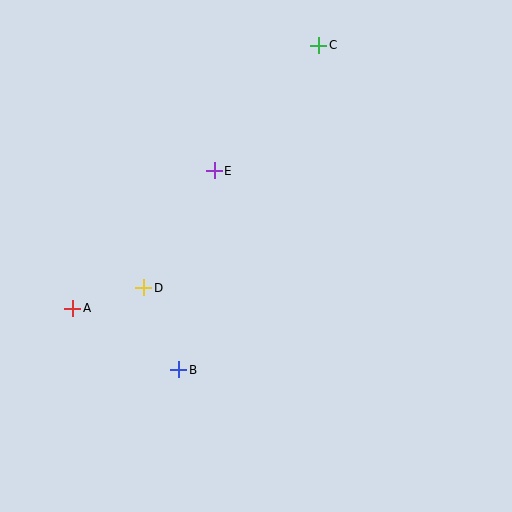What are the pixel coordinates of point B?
Point B is at (179, 370).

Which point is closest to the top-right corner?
Point C is closest to the top-right corner.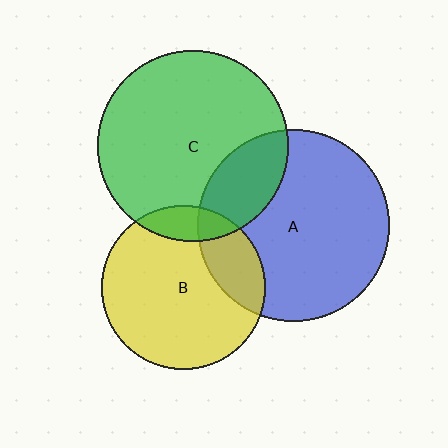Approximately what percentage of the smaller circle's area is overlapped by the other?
Approximately 20%.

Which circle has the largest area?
Circle A (blue).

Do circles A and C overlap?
Yes.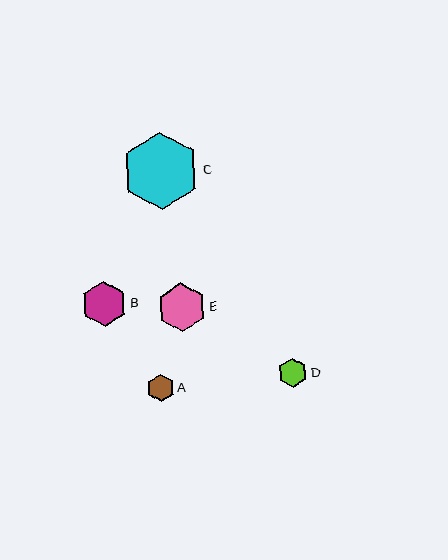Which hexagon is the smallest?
Hexagon A is the smallest with a size of approximately 28 pixels.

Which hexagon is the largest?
Hexagon C is the largest with a size of approximately 78 pixels.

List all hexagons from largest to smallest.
From largest to smallest: C, E, B, D, A.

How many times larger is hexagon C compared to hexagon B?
Hexagon C is approximately 1.7 times the size of hexagon B.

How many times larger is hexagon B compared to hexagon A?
Hexagon B is approximately 1.6 times the size of hexagon A.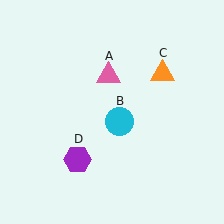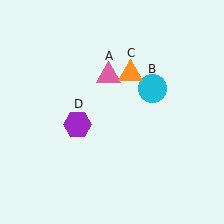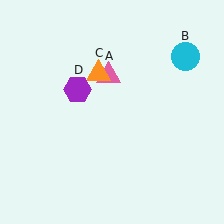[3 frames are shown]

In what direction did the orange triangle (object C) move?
The orange triangle (object C) moved left.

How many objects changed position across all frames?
3 objects changed position: cyan circle (object B), orange triangle (object C), purple hexagon (object D).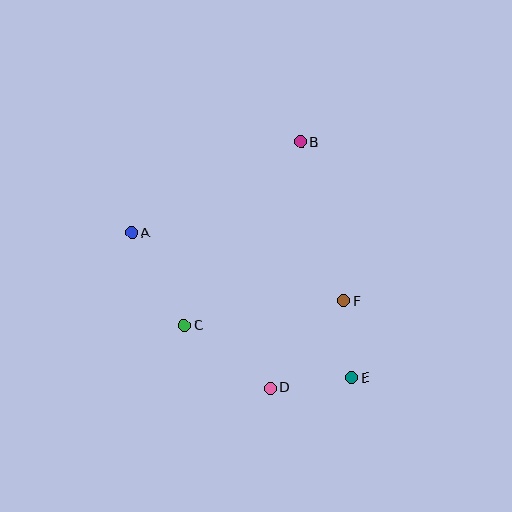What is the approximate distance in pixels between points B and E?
The distance between B and E is approximately 242 pixels.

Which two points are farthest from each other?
Points A and E are farthest from each other.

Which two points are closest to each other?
Points E and F are closest to each other.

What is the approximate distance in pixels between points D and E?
The distance between D and E is approximately 82 pixels.